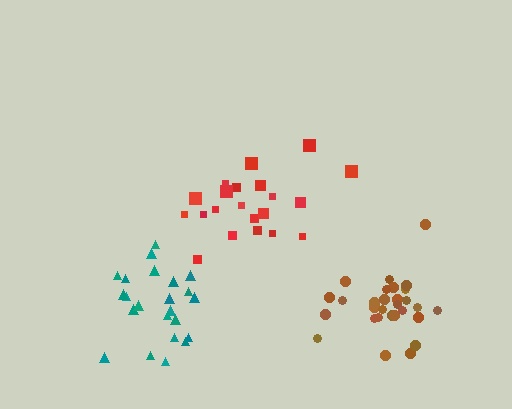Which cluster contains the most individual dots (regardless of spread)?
Brown (29).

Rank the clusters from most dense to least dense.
brown, teal, red.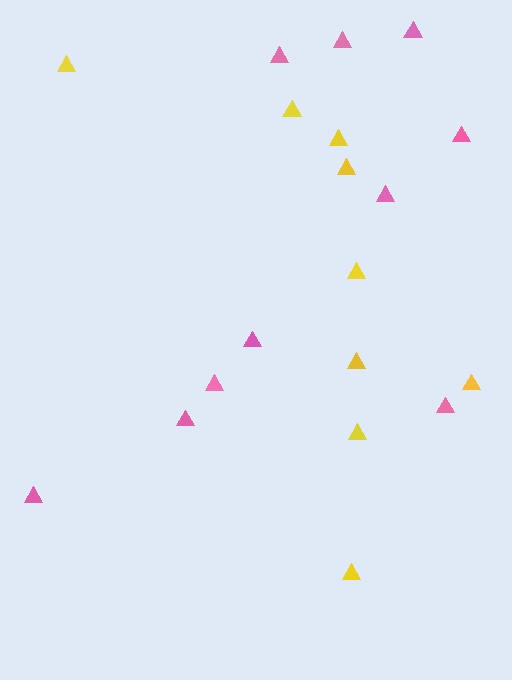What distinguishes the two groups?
There are 2 groups: one group of pink triangles (10) and one group of yellow triangles (9).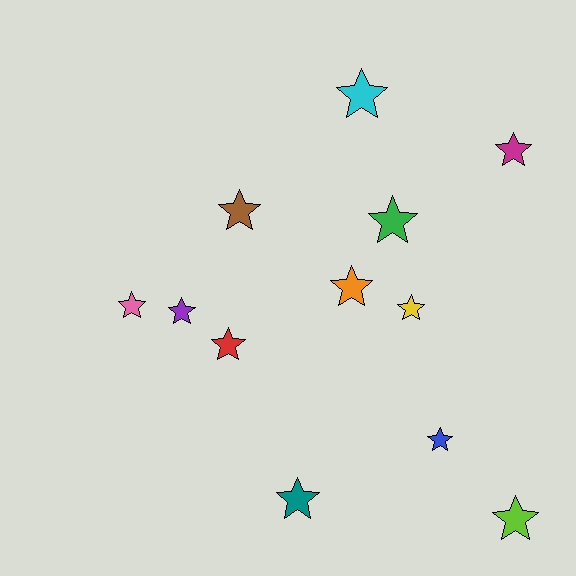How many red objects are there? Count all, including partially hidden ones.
There is 1 red object.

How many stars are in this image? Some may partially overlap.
There are 12 stars.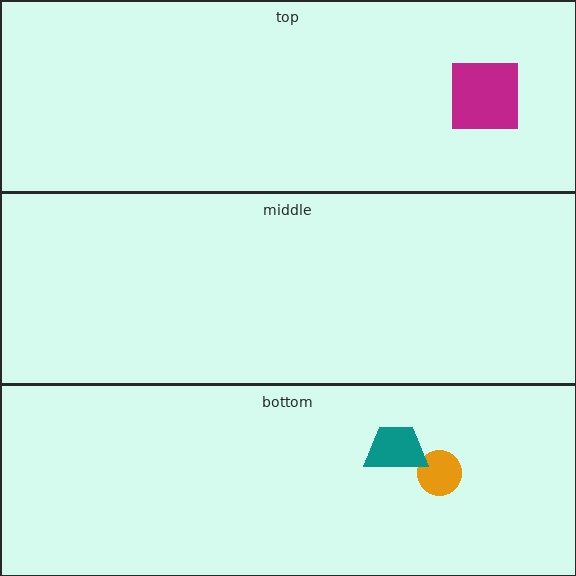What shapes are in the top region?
The magenta square.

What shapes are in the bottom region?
The orange circle, the teal trapezoid.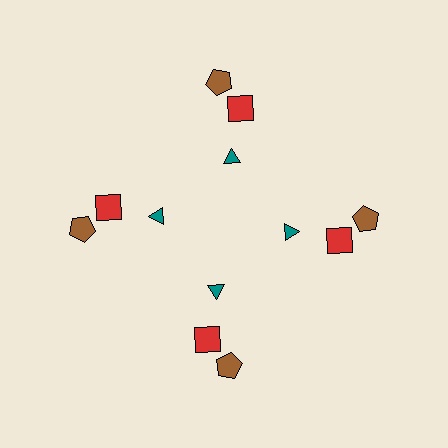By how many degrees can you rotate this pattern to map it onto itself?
The pattern maps onto itself every 90 degrees of rotation.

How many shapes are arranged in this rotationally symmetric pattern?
There are 12 shapes, arranged in 4 groups of 3.